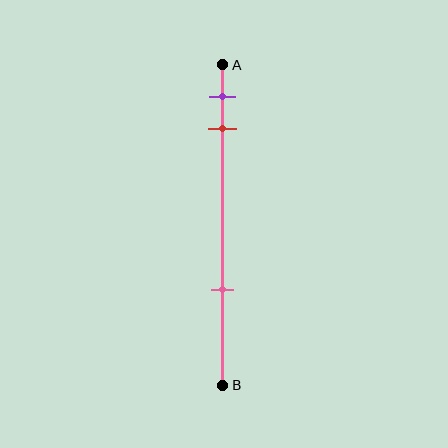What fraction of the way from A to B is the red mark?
The red mark is approximately 20% (0.2) of the way from A to B.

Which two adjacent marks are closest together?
The purple and red marks are the closest adjacent pair.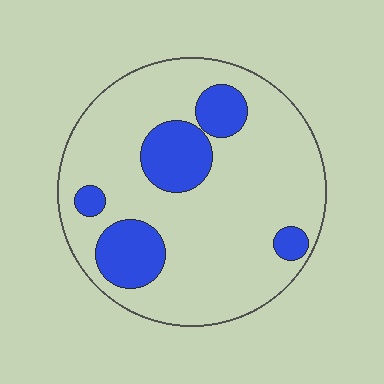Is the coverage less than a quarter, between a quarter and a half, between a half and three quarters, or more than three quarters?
Less than a quarter.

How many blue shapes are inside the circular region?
5.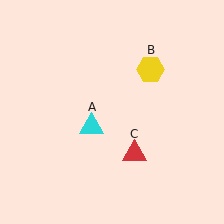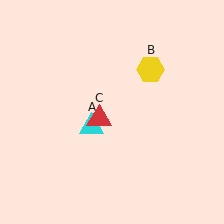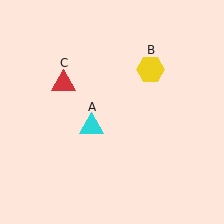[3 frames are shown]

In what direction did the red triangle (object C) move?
The red triangle (object C) moved up and to the left.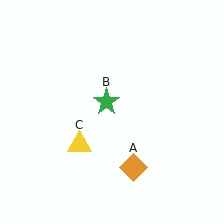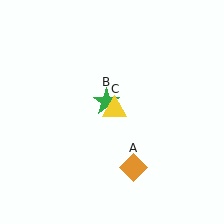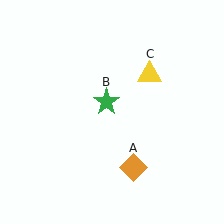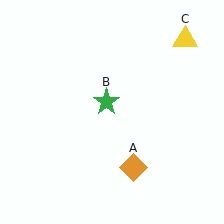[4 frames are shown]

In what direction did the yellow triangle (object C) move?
The yellow triangle (object C) moved up and to the right.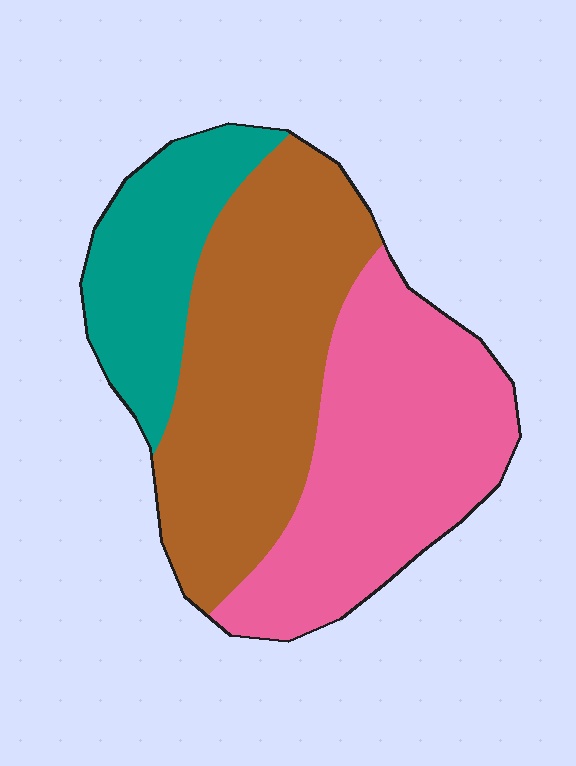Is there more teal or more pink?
Pink.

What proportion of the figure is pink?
Pink takes up between a quarter and a half of the figure.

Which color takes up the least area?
Teal, at roughly 20%.